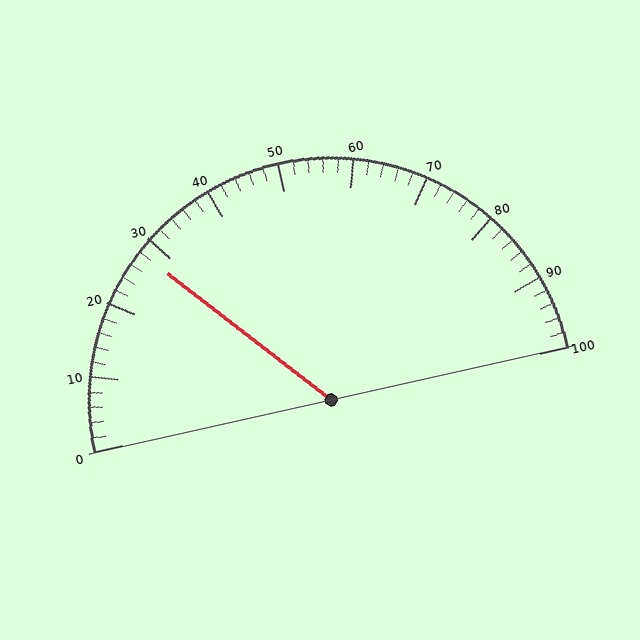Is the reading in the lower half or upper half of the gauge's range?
The reading is in the lower half of the range (0 to 100).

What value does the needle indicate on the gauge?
The needle indicates approximately 28.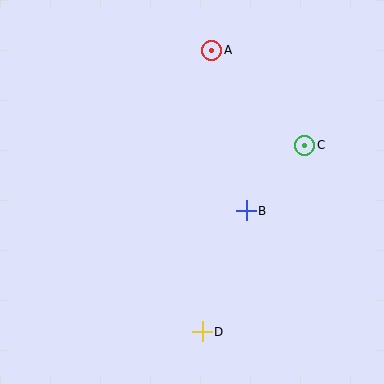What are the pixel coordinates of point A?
Point A is at (212, 50).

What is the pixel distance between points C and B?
The distance between C and B is 87 pixels.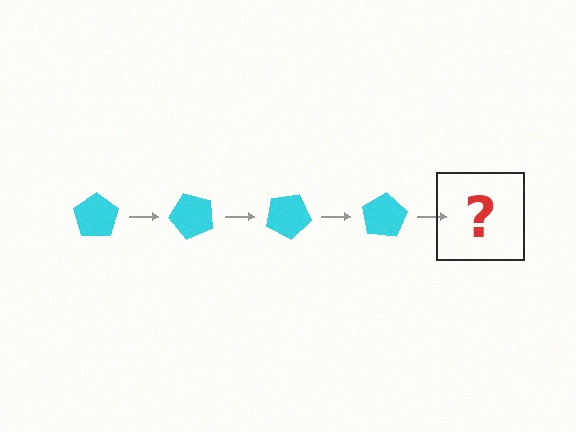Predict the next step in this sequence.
The next step is a cyan pentagon rotated 200 degrees.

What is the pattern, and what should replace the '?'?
The pattern is that the pentagon rotates 50 degrees each step. The '?' should be a cyan pentagon rotated 200 degrees.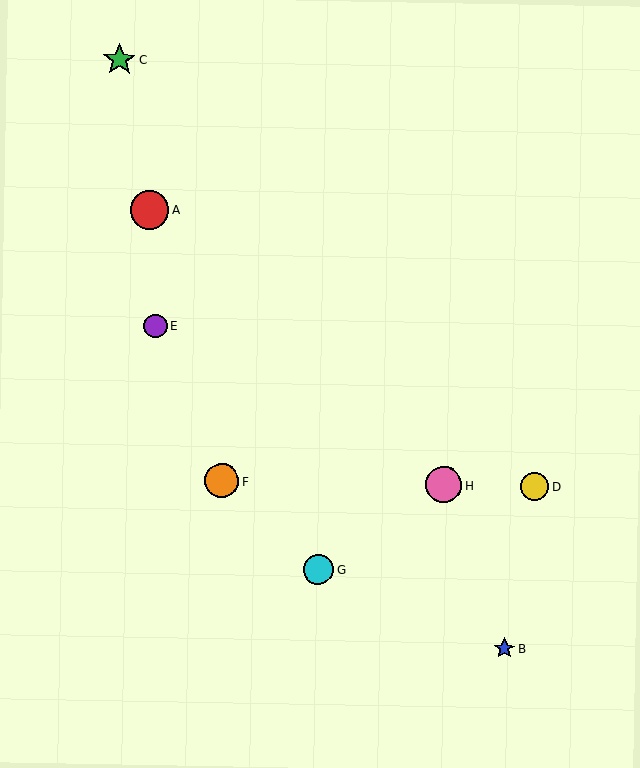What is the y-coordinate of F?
Object F is at y≈481.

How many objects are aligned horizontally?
3 objects (D, F, H) are aligned horizontally.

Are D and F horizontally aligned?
Yes, both are at y≈487.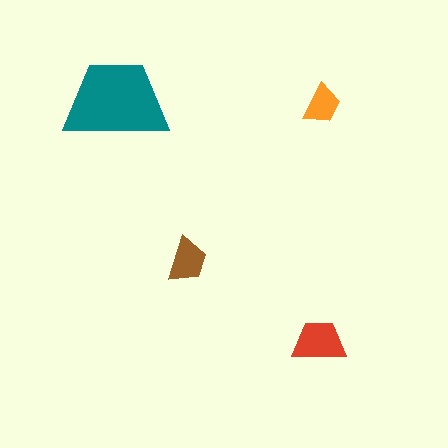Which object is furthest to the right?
The orange trapezoid is rightmost.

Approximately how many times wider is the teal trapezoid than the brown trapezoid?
About 2.5 times wider.